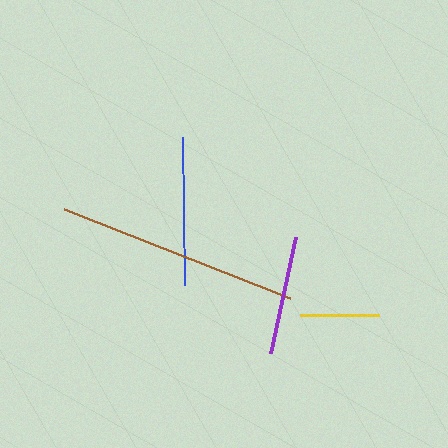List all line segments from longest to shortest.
From longest to shortest: brown, blue, purple, yellow.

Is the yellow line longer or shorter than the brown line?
The brown line is longer than the yellow line.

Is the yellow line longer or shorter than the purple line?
The purple line is longer than the yellow line.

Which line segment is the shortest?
The yellow line is the shortest at approximately 79 pixels.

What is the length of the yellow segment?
The yellow segment is approximately 79 pixels long.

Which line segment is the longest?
The brown line is the longest at approximately 243 pixels.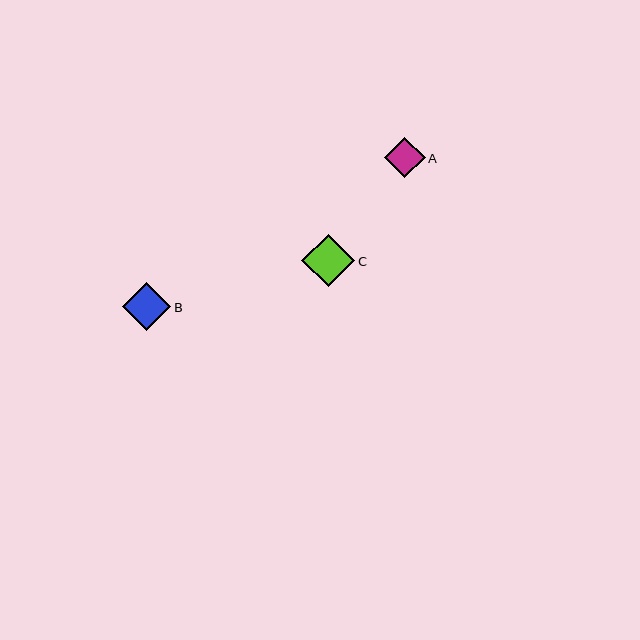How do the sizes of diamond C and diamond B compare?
Diamond C and diamond B are approximately the same size.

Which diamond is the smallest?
Diamond A is the smallest with a size of approximately 41 pixels.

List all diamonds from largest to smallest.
From largest to smallest: C, B, A.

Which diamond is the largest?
Diamond C is the largest with a size of approximately 53 pixels.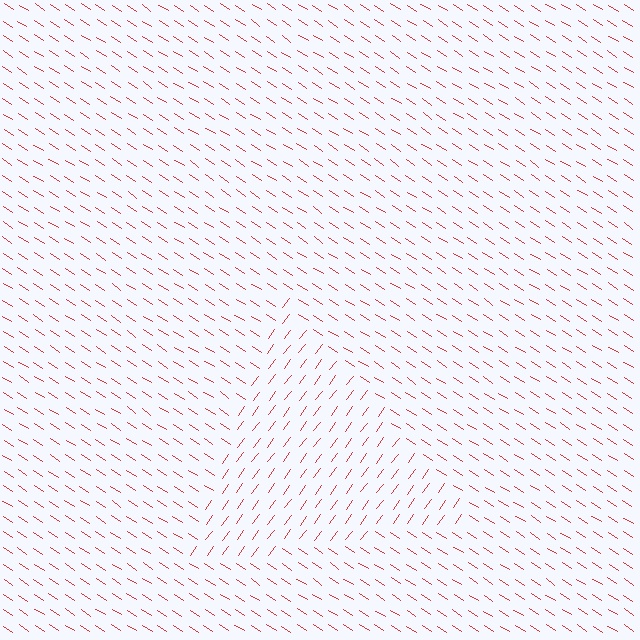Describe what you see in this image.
The image is filled with small red line segments. A triangle region in the image has lines oriented differently from the surrounding lines, creating a visible texture boundary.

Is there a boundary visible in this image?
Yes, there is a texture boundary formed by a change in line orientation.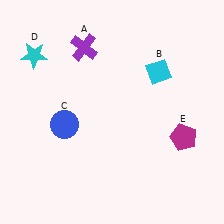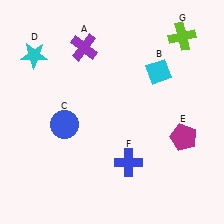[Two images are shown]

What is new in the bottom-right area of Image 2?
A blue cross (F) was added in the bottom-right area of Image 2.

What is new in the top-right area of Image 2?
A lime cross (G) was added in the top-right area of Image 2.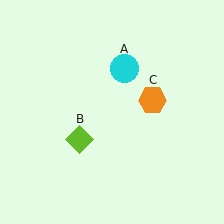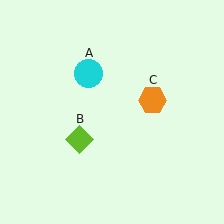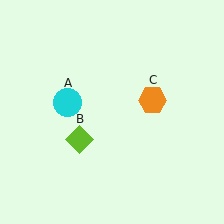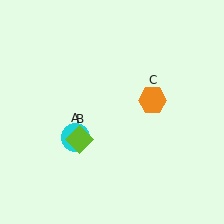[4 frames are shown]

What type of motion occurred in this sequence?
The cyan circle (object A) rotated counterclockwise around the center of the scene.